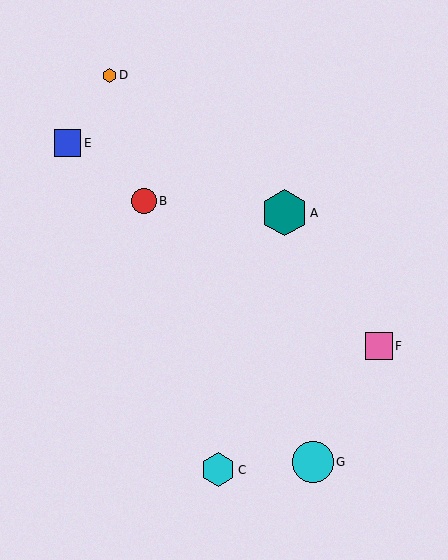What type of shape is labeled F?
Shape F is a pink square.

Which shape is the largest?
The teal hexagon (labeled A) is the largest.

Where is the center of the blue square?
The center of the blue square is at (68, 143).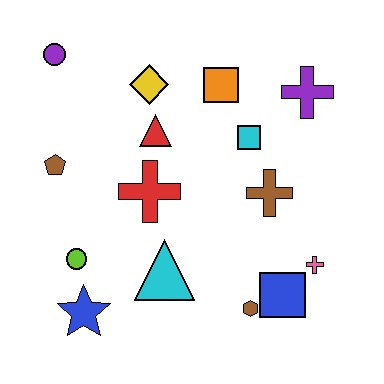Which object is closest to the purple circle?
The yellow diamond is closest to the purple circle.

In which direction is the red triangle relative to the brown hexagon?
The red triangle is above the brown hexagon.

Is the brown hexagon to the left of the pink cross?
Yes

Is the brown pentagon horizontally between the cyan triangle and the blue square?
No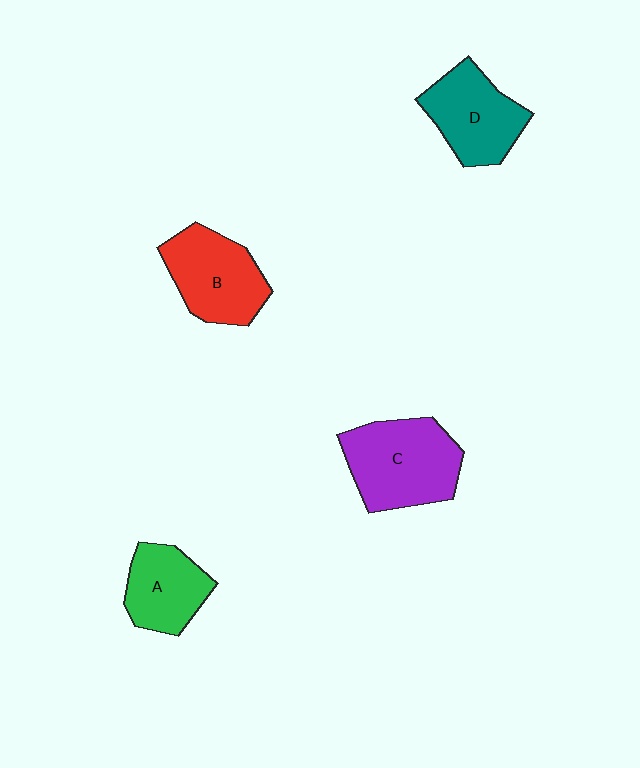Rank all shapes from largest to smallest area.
From largest to smallest: C (purple), B (red), D (teal), A (green).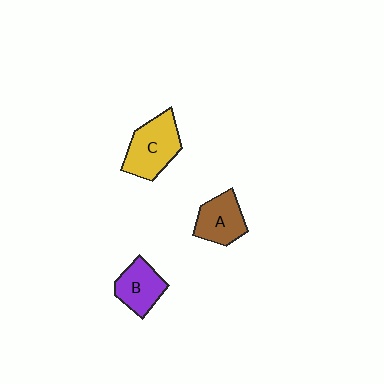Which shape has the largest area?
Shape C (yellow).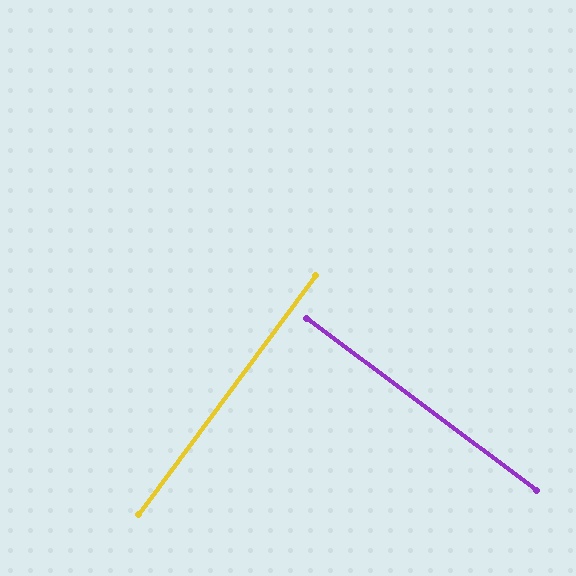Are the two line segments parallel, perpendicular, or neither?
Perpendicular — they meet at approximately 90°.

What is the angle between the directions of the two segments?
Approximately 90 degrees.